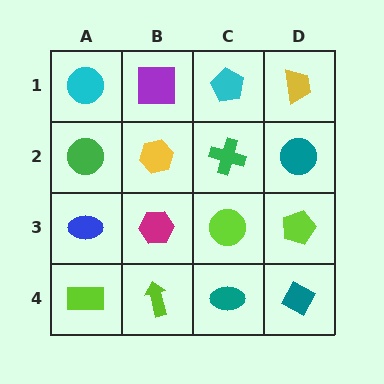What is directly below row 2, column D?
A lime pentagon.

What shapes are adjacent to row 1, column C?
A green cross (row 2, column C), a purple square (row 1, column B), a yellow trapezoid (row 1, column D).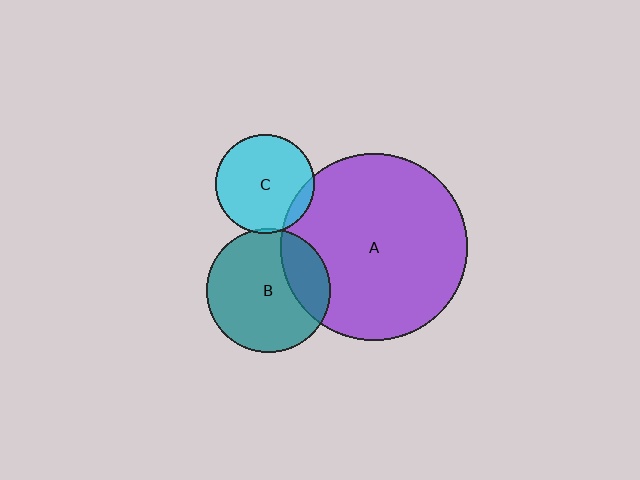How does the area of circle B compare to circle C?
Approximately 1.6 times.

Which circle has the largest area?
Circle A (purple).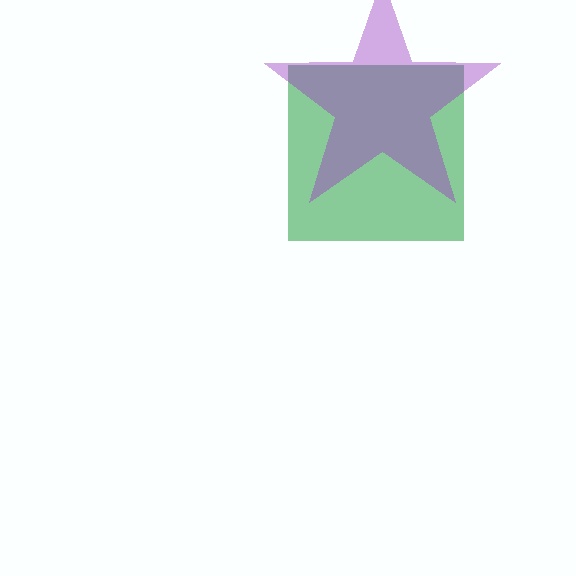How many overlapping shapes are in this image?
There are 2 overlapping shapes in the image.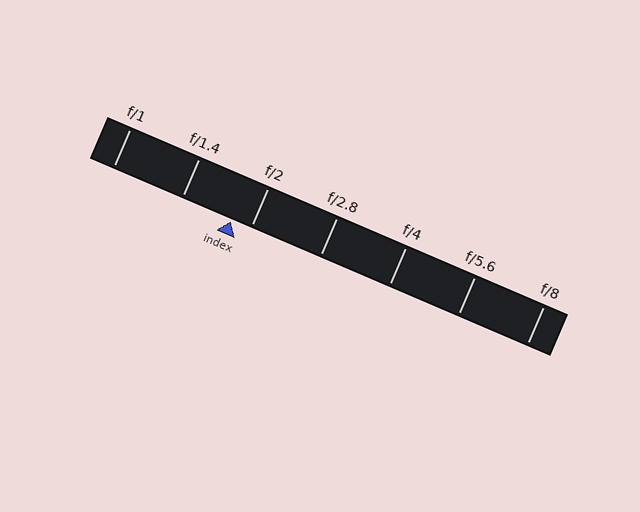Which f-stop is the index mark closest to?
The index mark is closest to f/2.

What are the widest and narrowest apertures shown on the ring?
The widest aperture shown is f/1 and the narrowest is f/8.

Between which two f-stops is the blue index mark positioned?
The index mark is between f/1.4 and f/2.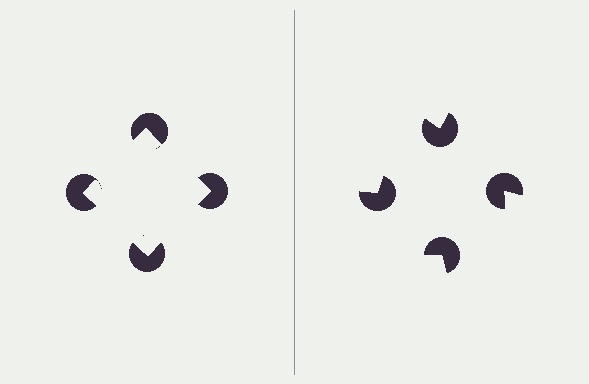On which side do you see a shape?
An illusory square appears on the left side. On the right side the wedge cuts are rotated, so no coherent shape forms.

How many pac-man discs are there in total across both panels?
8 — 4 on each side.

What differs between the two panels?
The pac-man discs are positioned identically on both sides; only the wedge orientations differ. On the left they align to a square; on the right they are misaligned.